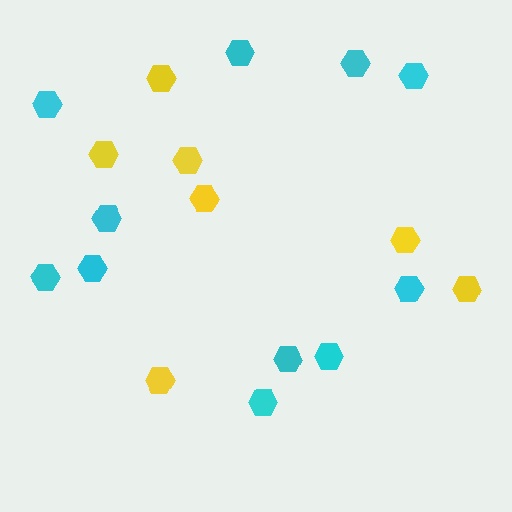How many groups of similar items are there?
There are 2 groups: one group of yellow hexagons (7) and one group of cyan hexagons (11).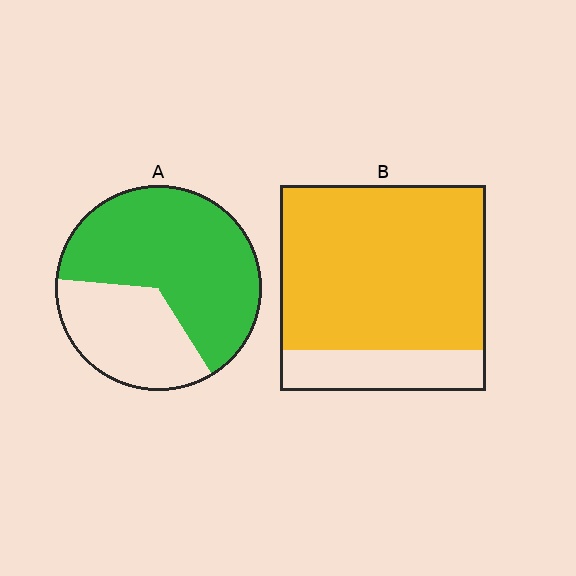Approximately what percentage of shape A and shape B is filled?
A is approximately 65% and B is approximately 80%.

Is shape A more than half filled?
Yes.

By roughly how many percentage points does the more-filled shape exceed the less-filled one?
By roughly 15 percentage points (B over A).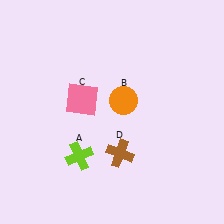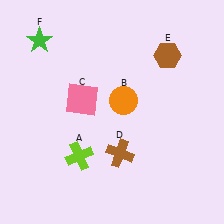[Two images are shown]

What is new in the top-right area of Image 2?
A brown hexagon (E) was added in the top-right area of Image 2.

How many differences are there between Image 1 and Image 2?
There are 2 differences between the two images.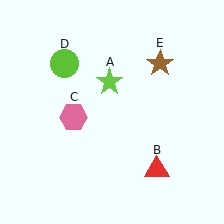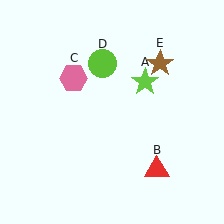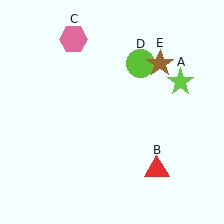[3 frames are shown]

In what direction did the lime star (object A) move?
The lime star (object A) moved right.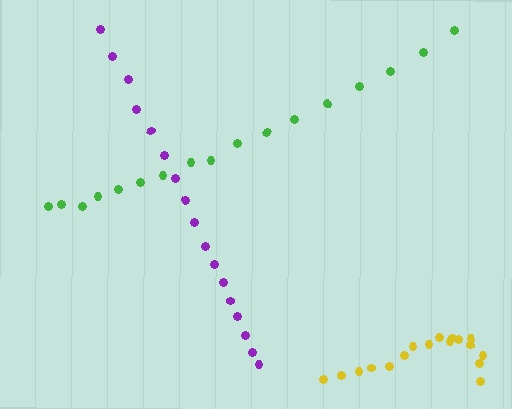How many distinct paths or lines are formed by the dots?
There are 3 distinct paths.